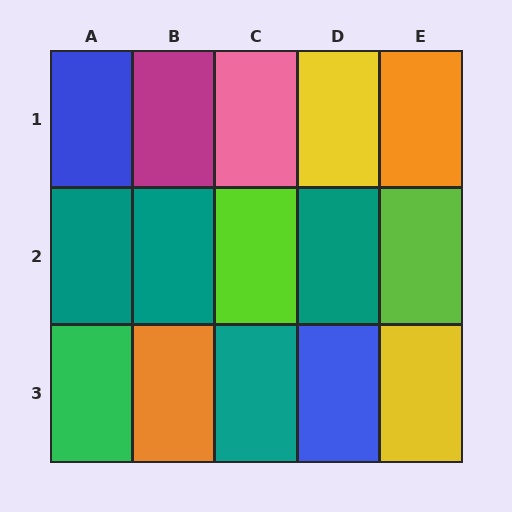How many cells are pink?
1 cell is pink.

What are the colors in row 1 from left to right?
Blue, magenta, pink, yellow, orange.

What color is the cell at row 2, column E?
Lime.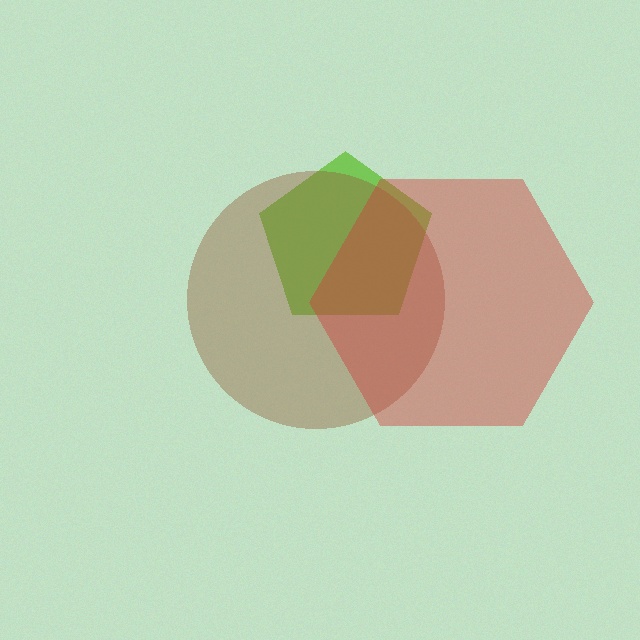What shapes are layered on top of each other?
The layered shapes are: a lime pentagon, a brown circle, a red hexagon.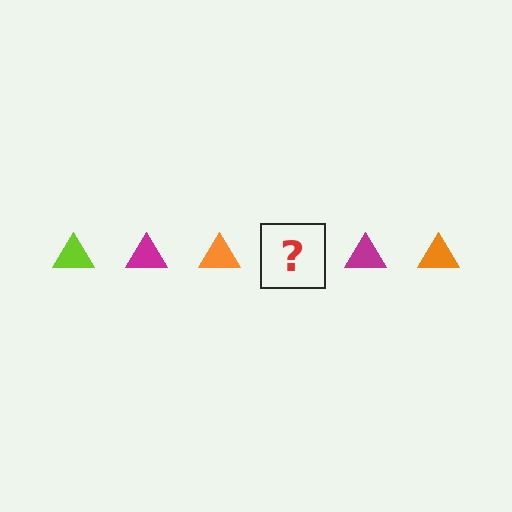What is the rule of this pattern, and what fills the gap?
The rule is that the pattern cycles through lime, magenta, orange triangles. The gap should be filled with a lime triangle.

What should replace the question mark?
The question mark should be replaced with a lime triangle.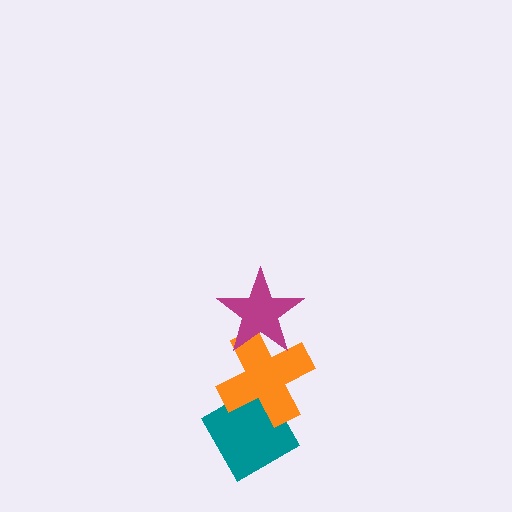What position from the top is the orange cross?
The orange cross is 2nd from the top.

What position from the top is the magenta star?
The magenta star is 1st from the top.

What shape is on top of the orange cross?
The magenta star is on top of the orange cross.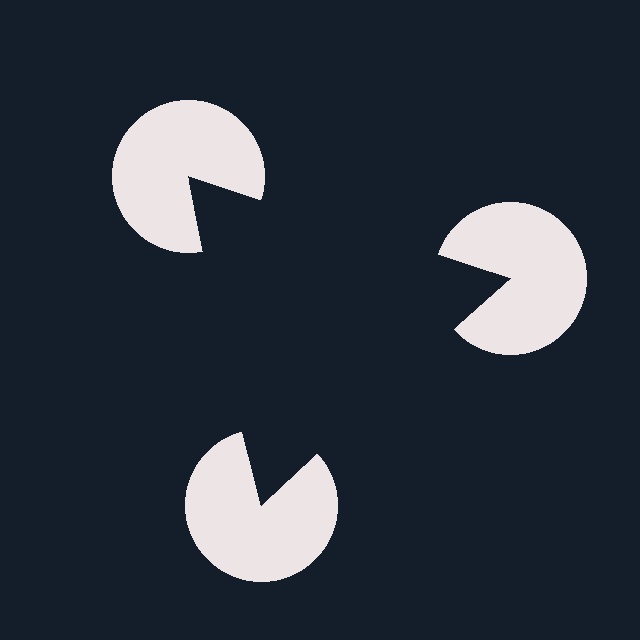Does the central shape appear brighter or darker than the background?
It typically appears slightly darker than the background, even though no actual brightness change is drawn.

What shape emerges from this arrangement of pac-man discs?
An illusory triangle — its edges are inferred from the aligned wedge cuts in the pac-man discs, not physically drawn.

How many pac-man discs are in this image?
There are 3 — one at each vertex of the illusory triangle.